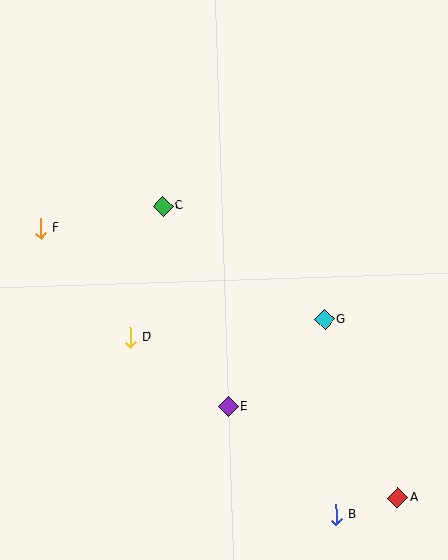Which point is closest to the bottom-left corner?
Point D is closest to the bottom-left corner.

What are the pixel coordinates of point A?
Point A is at (398, 498).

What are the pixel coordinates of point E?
Point E is at (229, 407).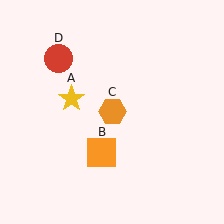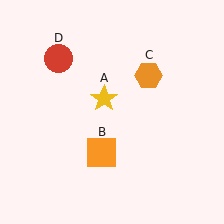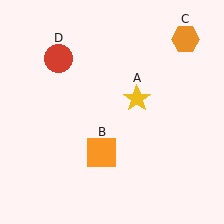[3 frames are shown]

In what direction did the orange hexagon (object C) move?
The orange hexagon (object C) moved up and to the right.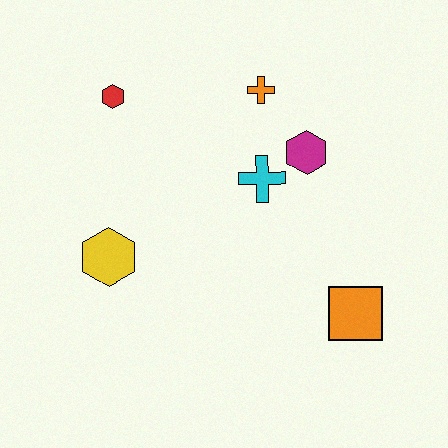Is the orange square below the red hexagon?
Yes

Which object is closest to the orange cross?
The magenta hexagon is closest to the orange cross.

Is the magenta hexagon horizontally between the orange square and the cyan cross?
Yes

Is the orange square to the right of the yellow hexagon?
Yes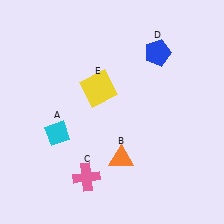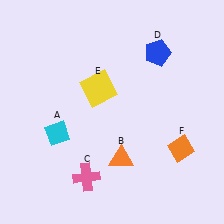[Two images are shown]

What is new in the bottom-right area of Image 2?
An orange diamond (F) was added in the bottom-right area of Image 2.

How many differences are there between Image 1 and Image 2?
There is 1 difference between the two images.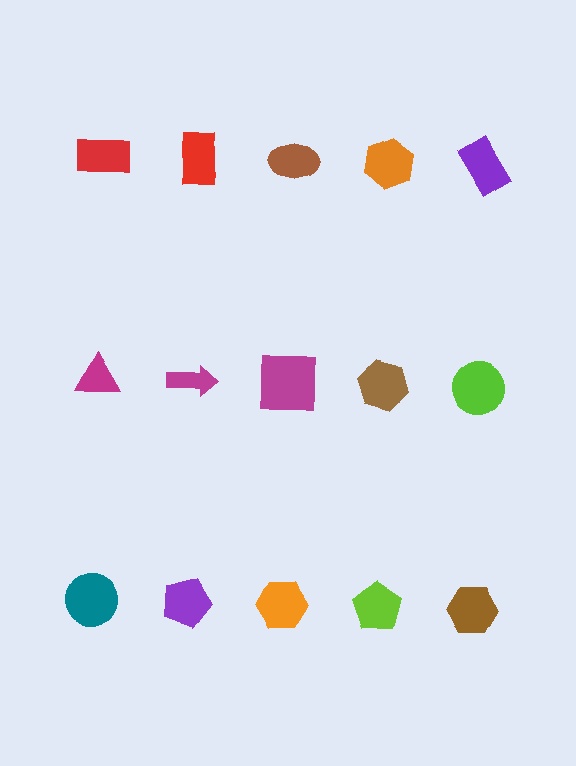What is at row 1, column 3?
A brown ellipse.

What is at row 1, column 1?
A red rectangle.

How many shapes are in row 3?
5 shapes.